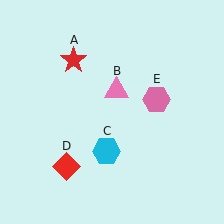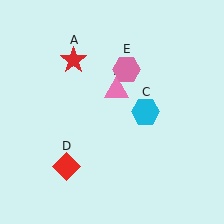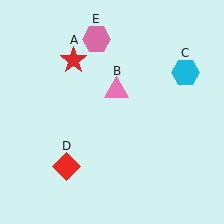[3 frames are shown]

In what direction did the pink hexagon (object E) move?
The pink hexagon (object E) moved up and to the left.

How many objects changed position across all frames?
2 objects changed position: cyan hexagon (object C), pink hexagon (object E).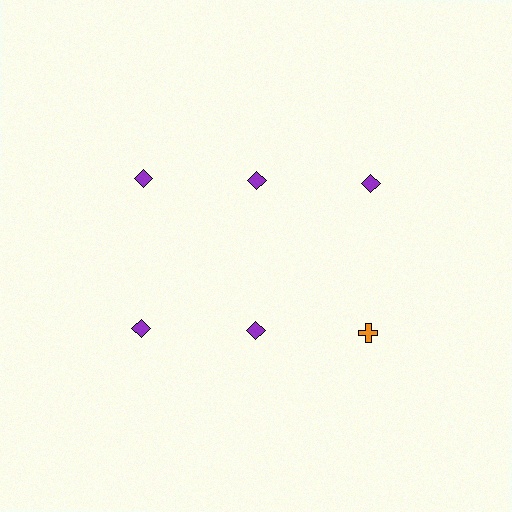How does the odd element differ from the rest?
It differs in both color (orange instead of purple) and shape (cross instead of diamond).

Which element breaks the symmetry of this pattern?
The orange cross in the second row, center column breaks the symmetry. All other shapes are purple diamonds.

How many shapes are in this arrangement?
There are 6 shapes arranged in a grid pattern.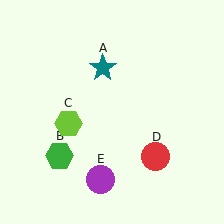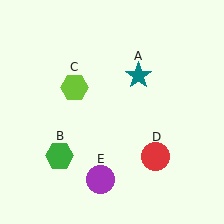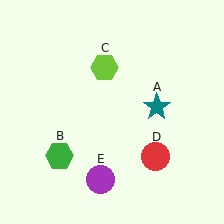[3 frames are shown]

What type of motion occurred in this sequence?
The teal star (object A), lime hexagon (object C) rotated clockwise around the center of the scene.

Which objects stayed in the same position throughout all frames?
Green hexagon (object B) and red circle (object D) and purple circle (object E) remained stationary.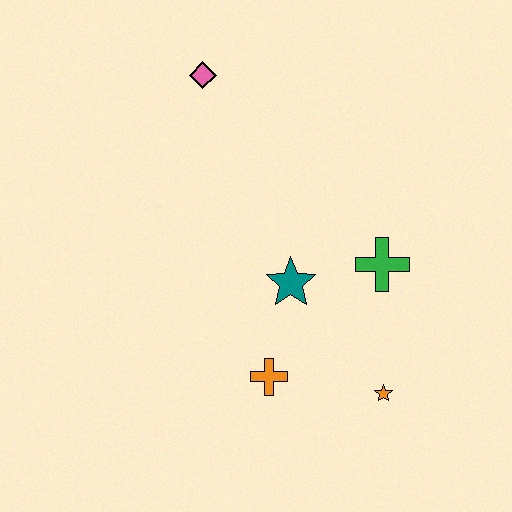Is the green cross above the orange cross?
Yes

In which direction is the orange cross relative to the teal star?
The orange cross is below the teal star.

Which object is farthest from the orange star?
The pink diamond is farthest from the orange star.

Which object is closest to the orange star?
The orange cross is closest to the orange star.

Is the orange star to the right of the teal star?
Yes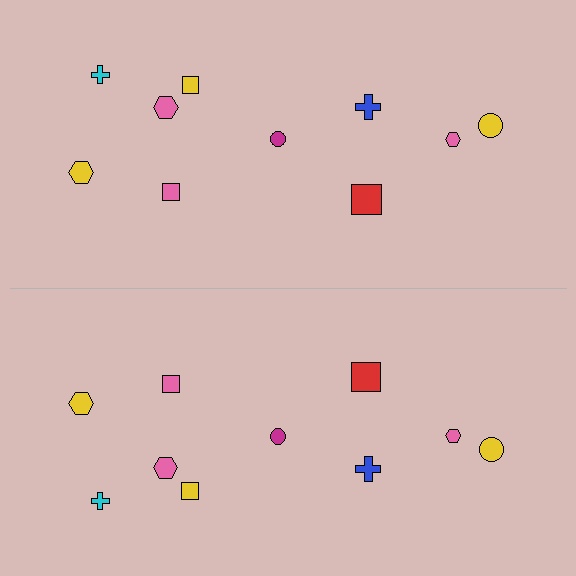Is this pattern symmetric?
Yes, this pattern has bilateral (reflection) symmetry.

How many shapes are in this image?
There are 20 shapes in this image.